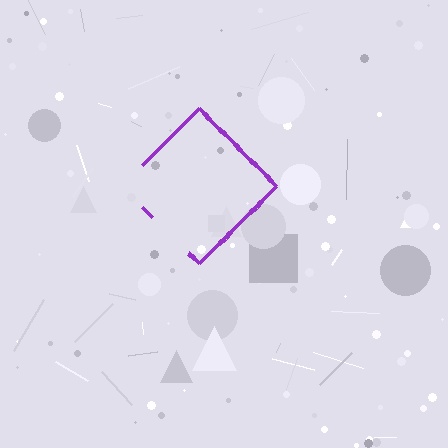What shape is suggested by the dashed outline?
The dashed outline suggests a diamond.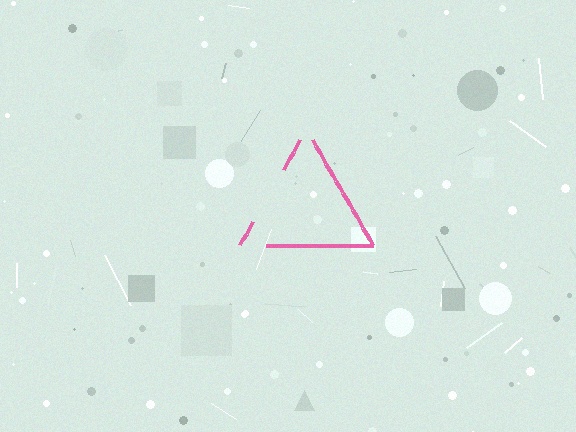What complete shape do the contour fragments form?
The contour fragments form a triangle.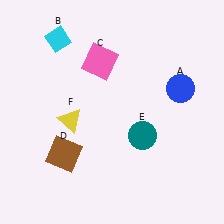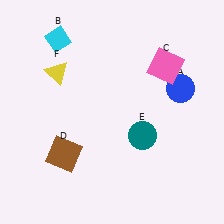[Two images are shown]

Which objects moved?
The objects that moved are: the pink square (C), the yellow triangle (F).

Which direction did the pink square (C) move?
The pink square (C) moved right.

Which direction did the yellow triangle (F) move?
The yellow triangle (F) moved up.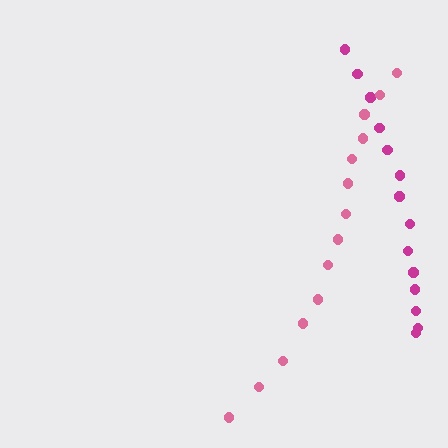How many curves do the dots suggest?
There are 2 distinct paths.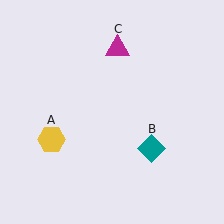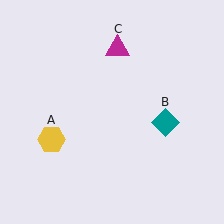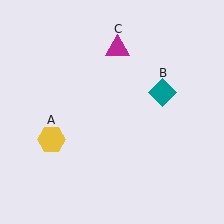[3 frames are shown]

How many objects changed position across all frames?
1 object changed position: teal diamond (object B).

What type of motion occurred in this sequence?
The teal diamond (object B) rotated counterclockwise around the center of the scene.